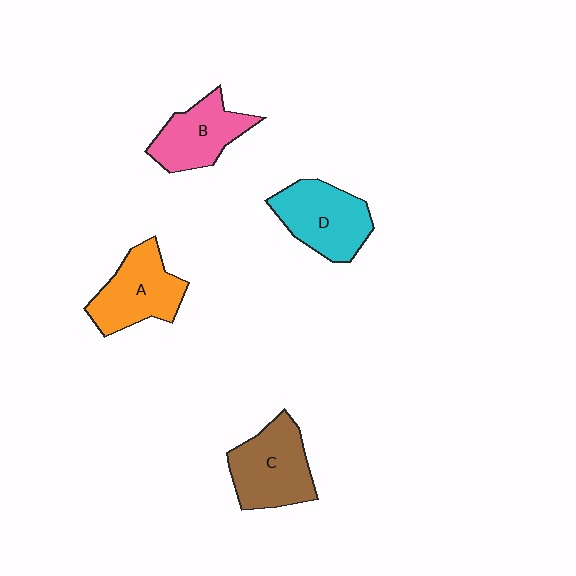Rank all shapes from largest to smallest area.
From largest to smallest: C (brown), D (cyan), A (orange), B (pink).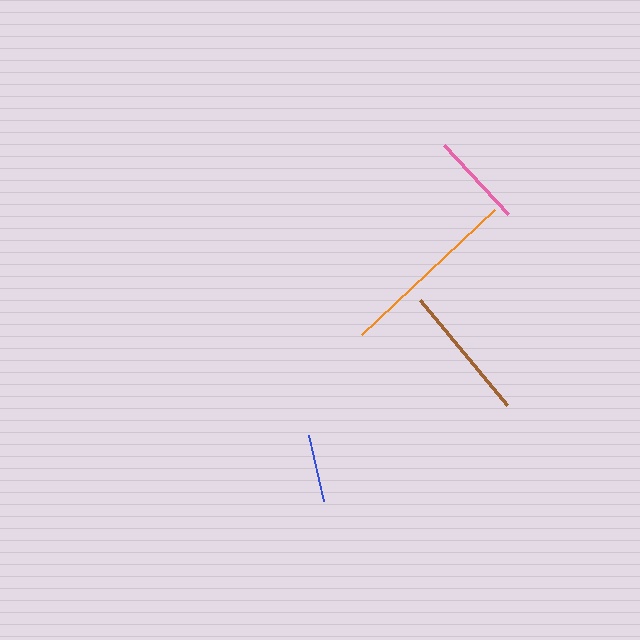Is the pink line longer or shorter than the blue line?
The pink line is longer than the blue line.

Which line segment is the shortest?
The blue line is the shortest at approximately 67 pixels.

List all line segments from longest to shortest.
From longest to shortest: orange, brown, pink, blue.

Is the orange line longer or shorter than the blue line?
The orange line is longer than the blue line.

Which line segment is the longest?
The orange line is the longest at approximately 182 pixels.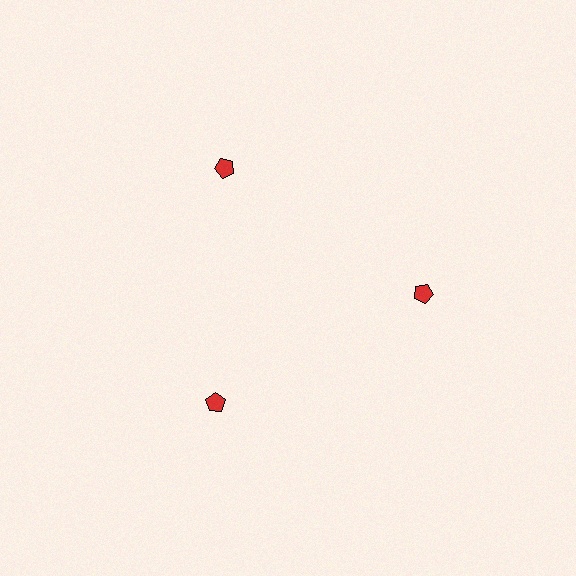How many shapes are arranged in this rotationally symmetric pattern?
There are 3 shapes, arranged in 3 groups of 1.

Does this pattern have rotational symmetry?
Yes, this pattern has 3-fold rotational symmetry. It looks the same after rotating 120 degrees around the center.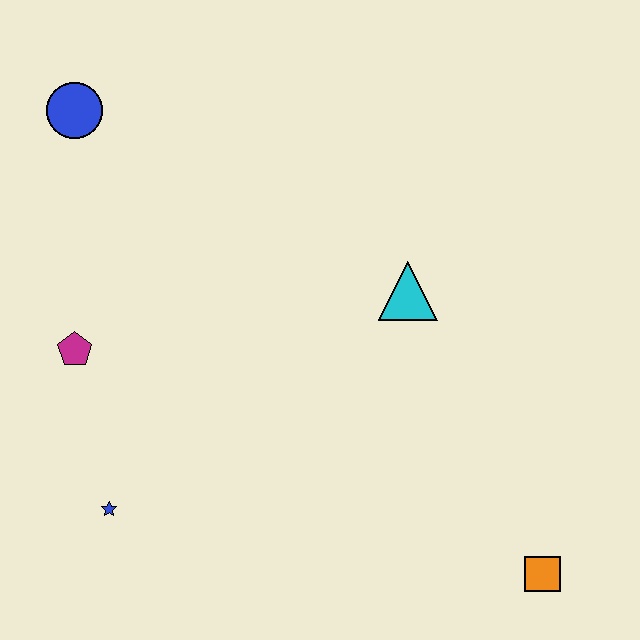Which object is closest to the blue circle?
The magenta pentagon is closest to the blue circle.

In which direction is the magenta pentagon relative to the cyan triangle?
The magenta pentagon is to the left of the cyan triangle.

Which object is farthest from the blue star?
The orange square is farthest from the blue star.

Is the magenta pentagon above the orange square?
Yes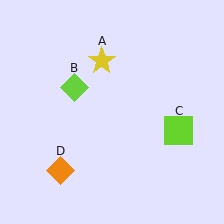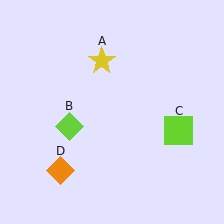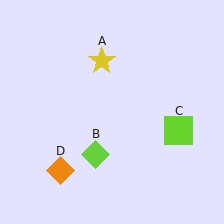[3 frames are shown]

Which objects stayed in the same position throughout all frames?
Yellow star (object A) and lime square (object C) and orange diamond (object D) remained stationary.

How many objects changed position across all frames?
1 object changed position: lime diamond (object B).